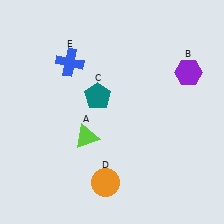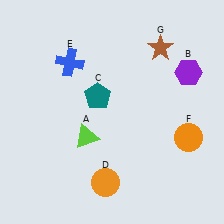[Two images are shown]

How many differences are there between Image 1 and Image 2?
There are 2 differences between the two images.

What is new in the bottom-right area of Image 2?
An orange circle (F) was added in the bottom-right area of Image 2.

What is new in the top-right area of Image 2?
A brown star (G) was added in the top-right area of Image 2.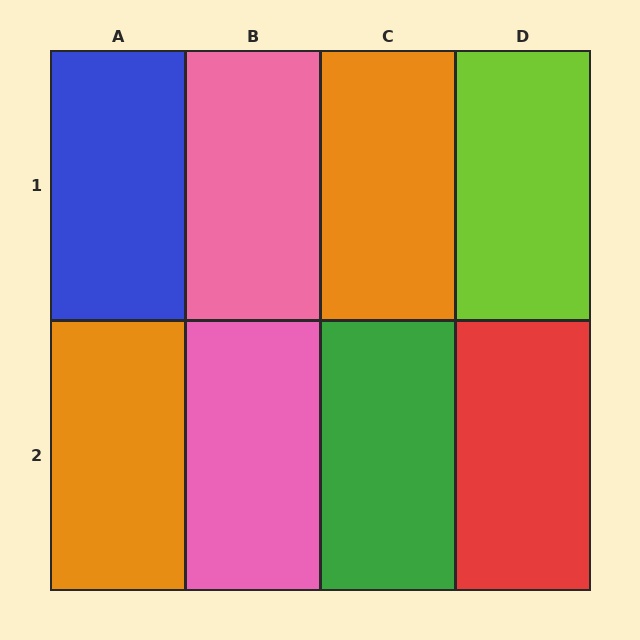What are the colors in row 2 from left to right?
Orange, pink, green, red.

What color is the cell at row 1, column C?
Orange.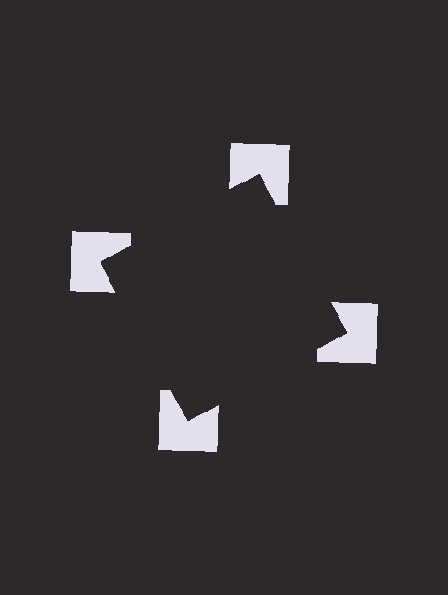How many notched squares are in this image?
There are 4 — one at each vertex of the illusory square.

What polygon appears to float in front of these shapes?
An illusory square — its edges are inferred from the aligned wedge cuts in the notched squares, not physically drawn.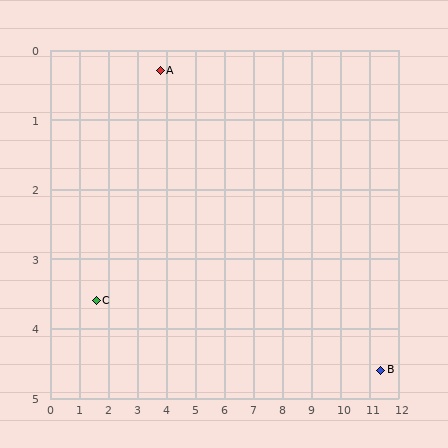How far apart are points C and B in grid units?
Points C and B are about 9.9 grid units apart.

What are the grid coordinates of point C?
Point C is at approximately (1.6, 3.6).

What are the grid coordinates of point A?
Point A is at approximately (3.8, 0.3).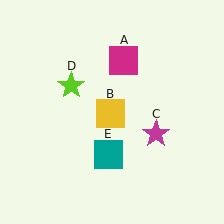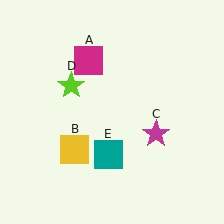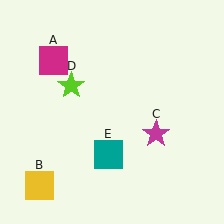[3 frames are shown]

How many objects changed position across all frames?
2 objects changed position: magenta square (object A), yellow square (object B).